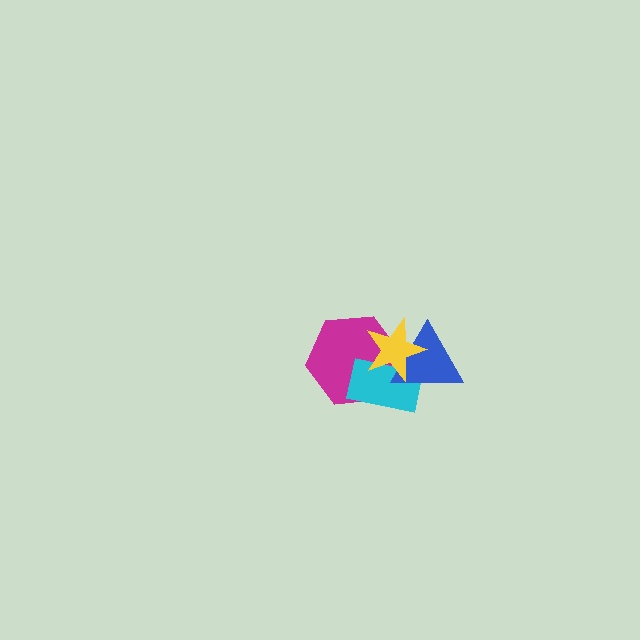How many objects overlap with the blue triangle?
3 objects overlap with the blue triangle.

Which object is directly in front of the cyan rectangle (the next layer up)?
The blue triangle is directly in front of the cyan rectangle.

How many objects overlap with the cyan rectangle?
3 objects overlap with the cyan rectangle.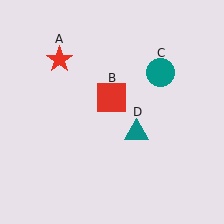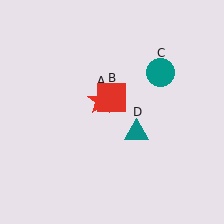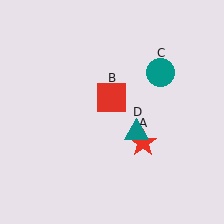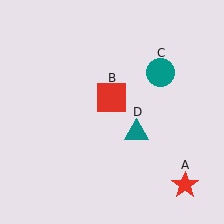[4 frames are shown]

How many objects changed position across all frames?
1 object changed position: red star (object A).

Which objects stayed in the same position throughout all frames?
Red square (object B) and teal circle (object C) and teal triangle (object D) remained stationary.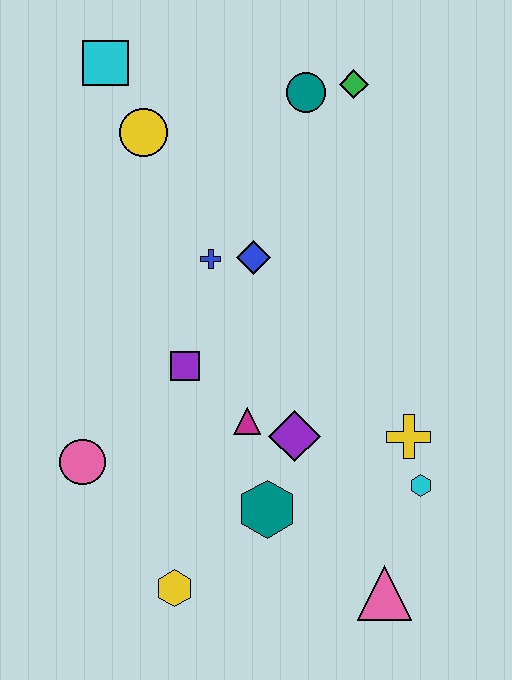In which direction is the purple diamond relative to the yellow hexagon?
The purple diamond is above the yellow hexagon.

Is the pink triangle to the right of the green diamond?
Yes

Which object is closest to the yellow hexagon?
The teal hexagon is closest to the yellow hexagon.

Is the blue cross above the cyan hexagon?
Yes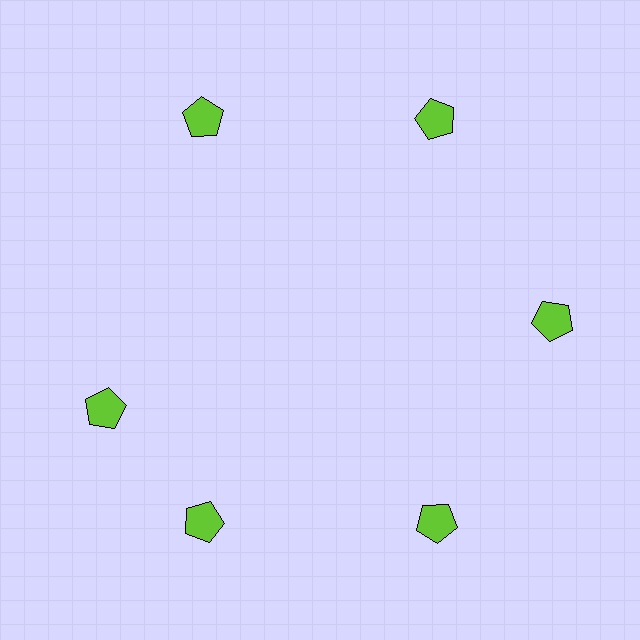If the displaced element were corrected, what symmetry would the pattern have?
It would have 6-fold rotational symmetry — the pattern would map onto itself every 60 degrees.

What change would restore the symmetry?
The symmetry would be restored by rotating it back into even spacing with its neighbors so that all 6 pentagons sit at equal angles and equal distance from the center.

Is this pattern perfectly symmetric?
No. The 6 lime pentagons are arranged in a ring, but one element near the 9 o'clock position is rotated out of alignment along the ring, breaking the 6-fold rotational symmetry.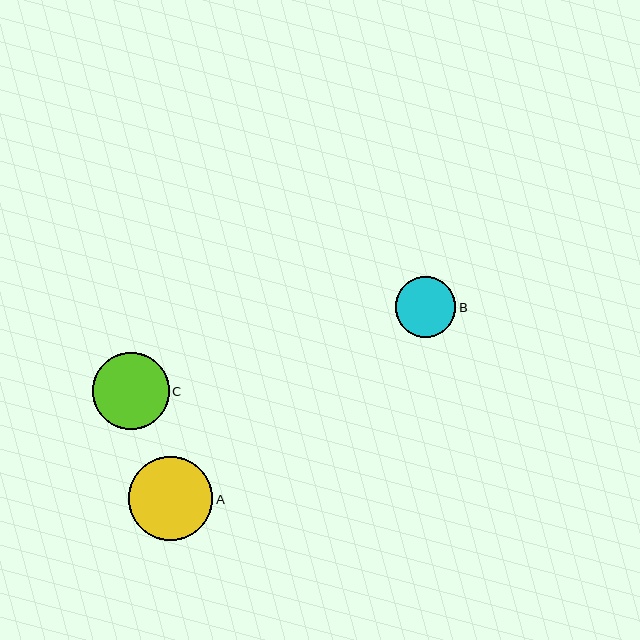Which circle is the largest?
Circle A is the largest with a size of approximately 84 pixels.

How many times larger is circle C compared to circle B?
Circle C is approximately 1.3 times the size of circle B.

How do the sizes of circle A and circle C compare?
Circle A and circle C are approximately the same size.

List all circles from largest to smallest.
From largest to smallest: A, C, B.